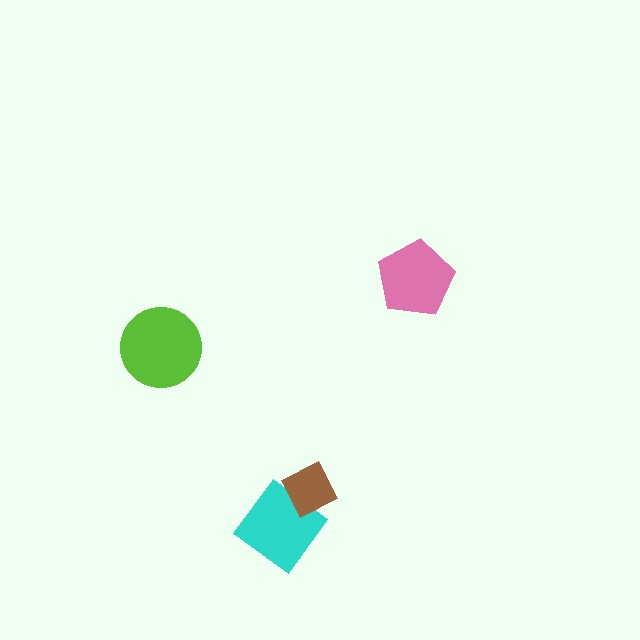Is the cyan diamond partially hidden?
Yes, it is partially covered by another shape.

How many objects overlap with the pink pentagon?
0 objects overlap with the pink pentagon.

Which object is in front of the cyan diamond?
The brown diamond is in front of the cyan diamond.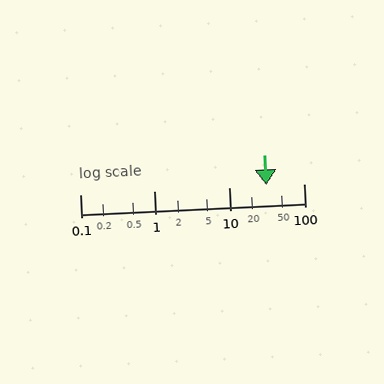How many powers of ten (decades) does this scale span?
The scale spans 3 decades, from 0.1 to 100.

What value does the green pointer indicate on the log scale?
The pointer indicates approximately 31.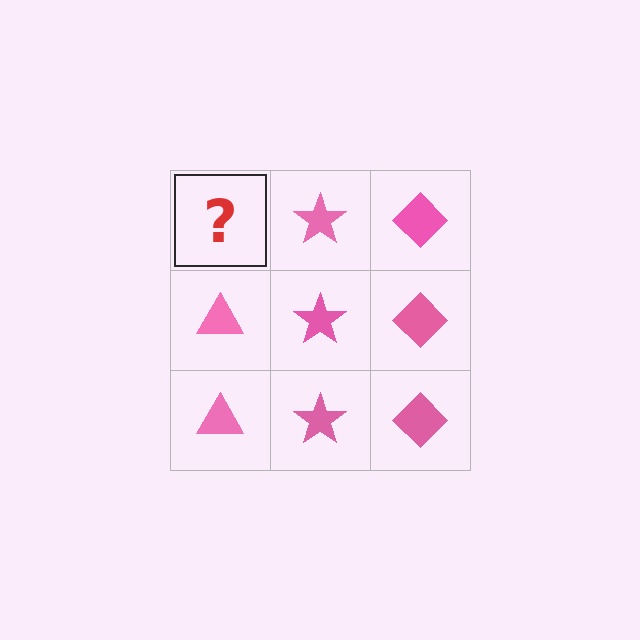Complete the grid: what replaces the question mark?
The question mark should be replaced with a pink triangle.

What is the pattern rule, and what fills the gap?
The rule is that each column has a consistent shape. The gap should be filled with a pink triangle.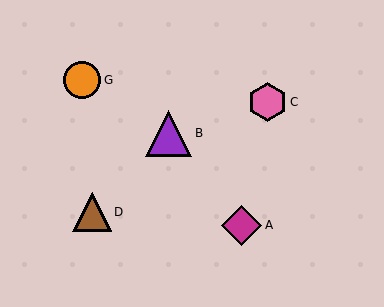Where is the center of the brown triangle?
The center of the brown triangle is at (92, 212).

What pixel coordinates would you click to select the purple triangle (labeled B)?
Click at (168, 133) to select the purple triangle B.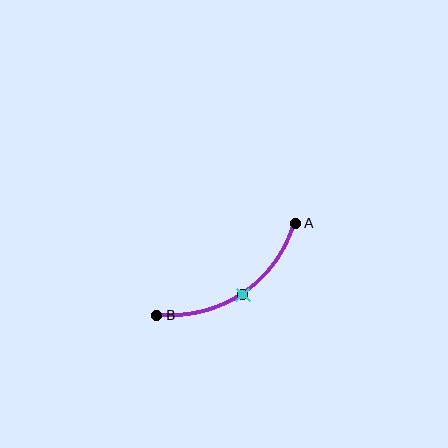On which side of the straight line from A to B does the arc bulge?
The arc bulges below the straight line connecting A and B.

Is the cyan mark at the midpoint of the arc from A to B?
Yes. The cyan mark lies on the arc at equal arc-length from both A and B — it is the arc midpoint.